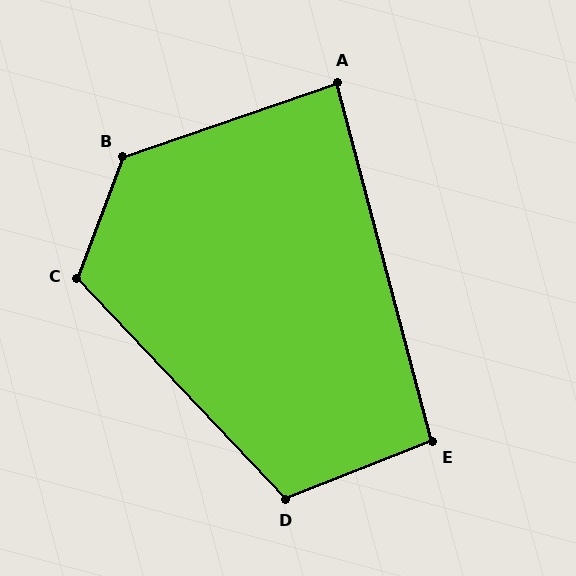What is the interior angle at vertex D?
Approximately 112 degrees (obtuse).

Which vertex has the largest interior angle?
B, at approximately 130 degrees.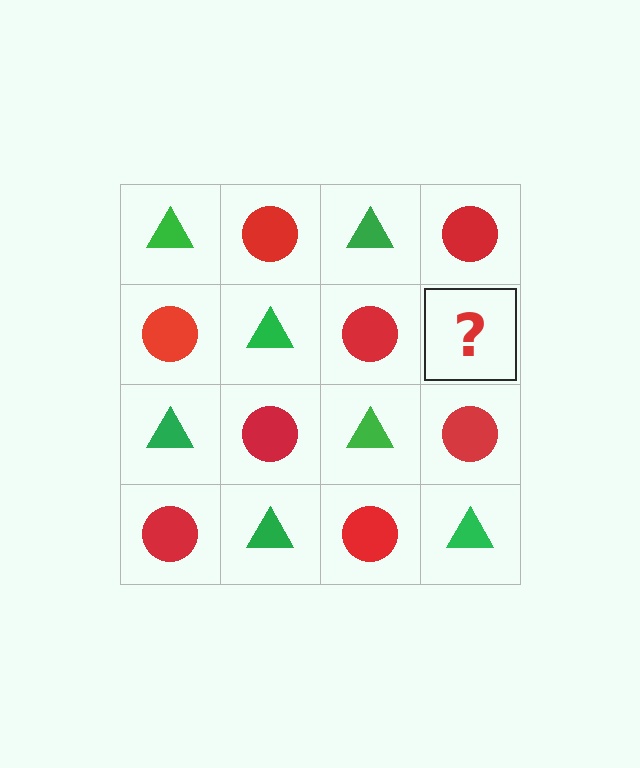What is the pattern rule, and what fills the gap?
The rule is that it alternates green triangle and red circle in a checkerboard pattern. The gap should be filled with a green triangle.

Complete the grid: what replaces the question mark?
The question mark should be replaced with a green triangle.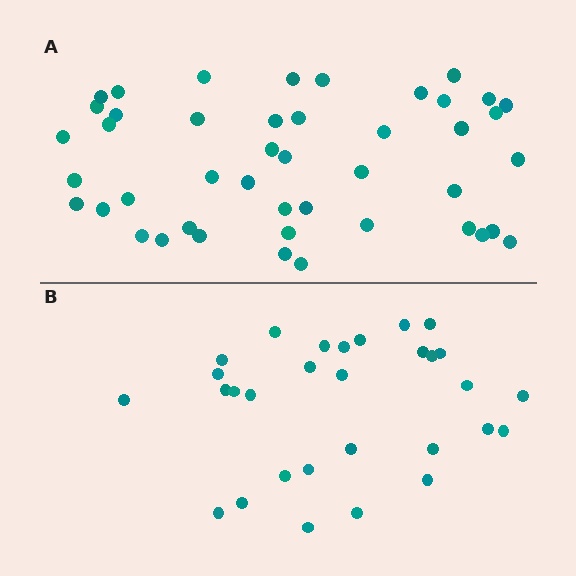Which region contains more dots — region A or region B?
Region A (the top region) has more dots.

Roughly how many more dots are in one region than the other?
Region A has approximately 15 more dots than region B.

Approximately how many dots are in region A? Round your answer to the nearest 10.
About 40 dots. (The exact count is 45, which rounds to 40.)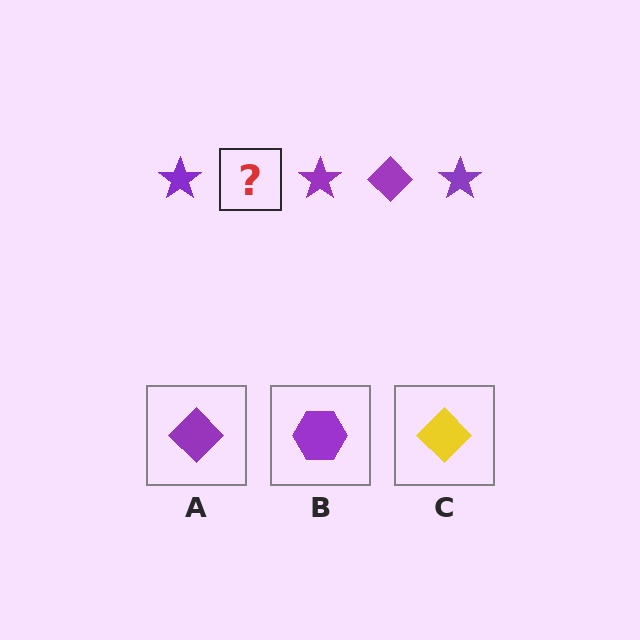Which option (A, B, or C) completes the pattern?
A.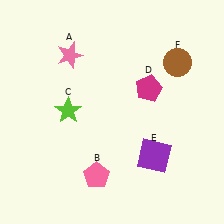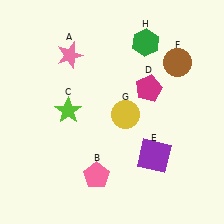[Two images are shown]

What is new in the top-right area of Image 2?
A green hexagon (H) was added in the top-right area of Image 2.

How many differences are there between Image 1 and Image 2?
There are 2 differences between the two images.